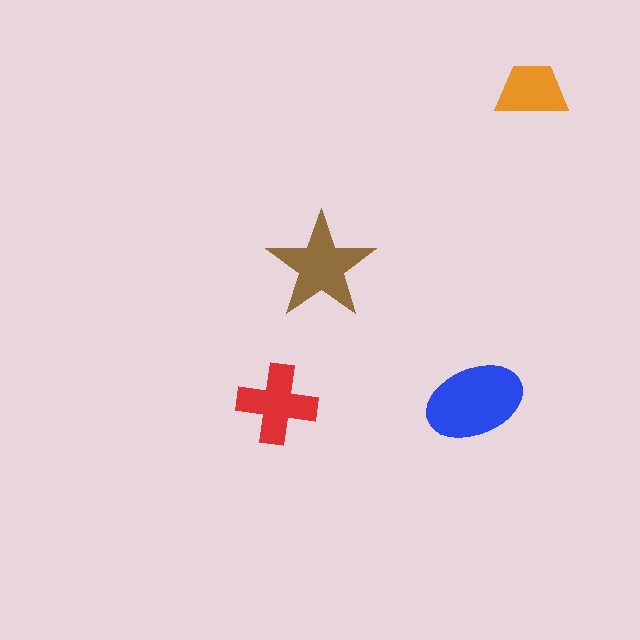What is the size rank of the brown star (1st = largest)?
2nd.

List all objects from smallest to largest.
The orange trapezoid, the red cross, the brown star, the blue ellipse.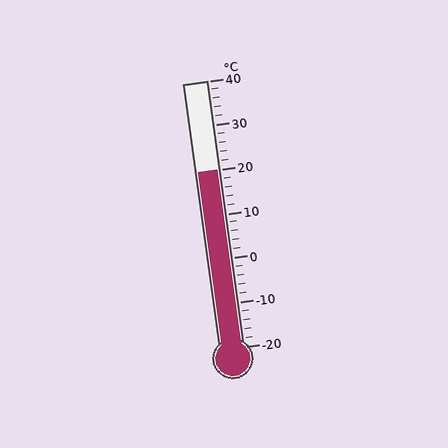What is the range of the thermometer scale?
The thermometer scale ranges from -20°C to 40°C.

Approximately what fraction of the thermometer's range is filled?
The thermometer is filled to approximately 65% of its range.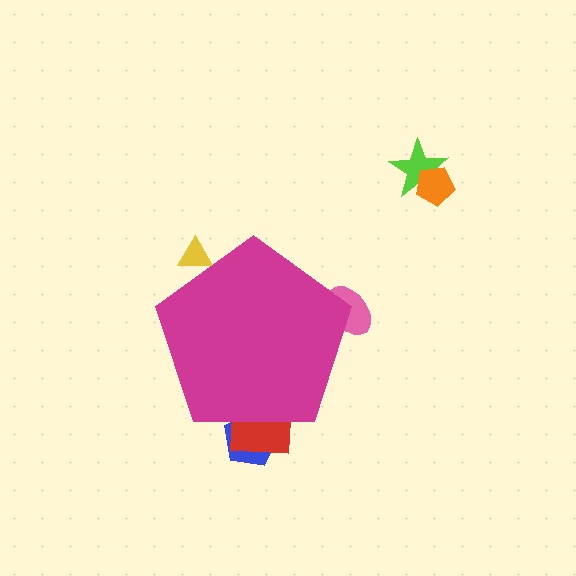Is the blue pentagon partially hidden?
Yes, the blue pentagon is partially hidden behind the magenta pentagon.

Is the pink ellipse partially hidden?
Yes, the pink ellipse is partially hidden behind the magenta pentagon.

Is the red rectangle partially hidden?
Yes, the red rectangle is partially hidden behind the magenta pentagon.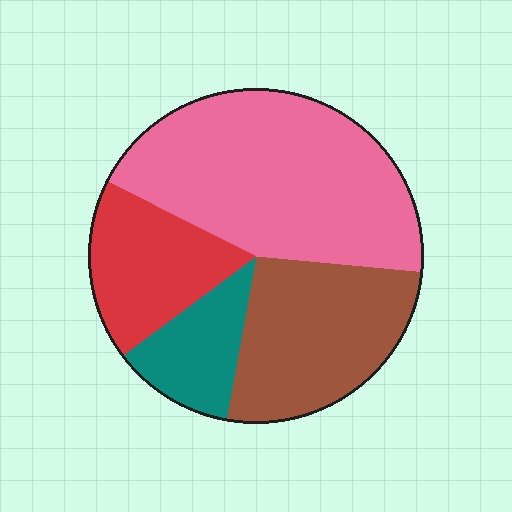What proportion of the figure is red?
Red covers about 20% of the figure.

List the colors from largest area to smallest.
From largest to smallest: pink, brown, red, teal.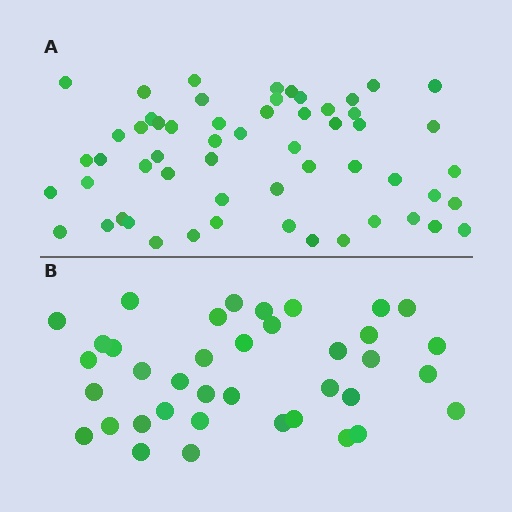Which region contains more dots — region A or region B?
Region A (the top region) has more dots.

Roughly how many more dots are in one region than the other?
Region A has approximately 20 more dots than region B.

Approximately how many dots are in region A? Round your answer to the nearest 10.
About 60 dots. (The exact count is 57, which rounds to 60.)